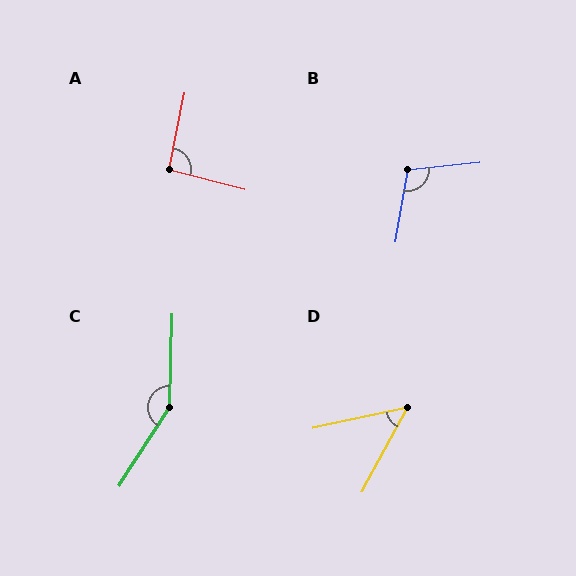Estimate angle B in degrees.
Approximately 105 degrees.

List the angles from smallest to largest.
D (49°), A (93°), B (105°), C (149°).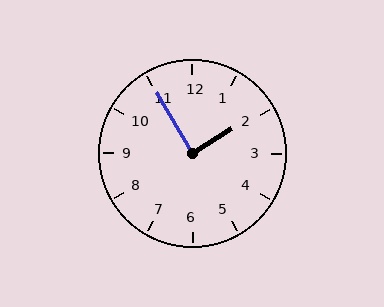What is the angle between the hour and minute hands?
Approximately 88 degrees.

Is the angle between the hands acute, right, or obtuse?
It is right.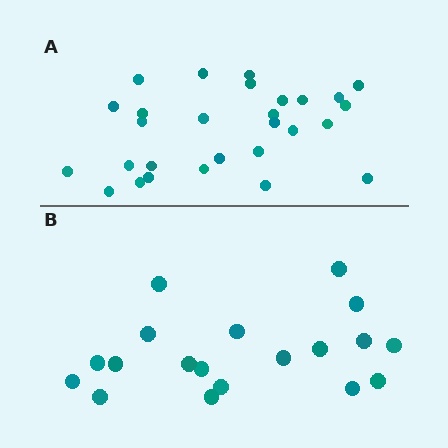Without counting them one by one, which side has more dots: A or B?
Region A (the top region) has more dots.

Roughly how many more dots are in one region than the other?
Region A has roughly 8 or so more dots than region B.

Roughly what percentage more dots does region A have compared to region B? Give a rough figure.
About 45% more.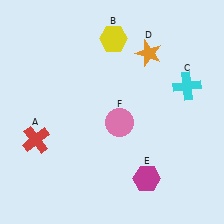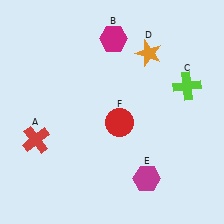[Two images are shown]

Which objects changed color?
B changed from yellow to magenta. C changed from cyan to lime. F changed from pink to red.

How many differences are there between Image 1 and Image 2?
There are 3 differences between the two images.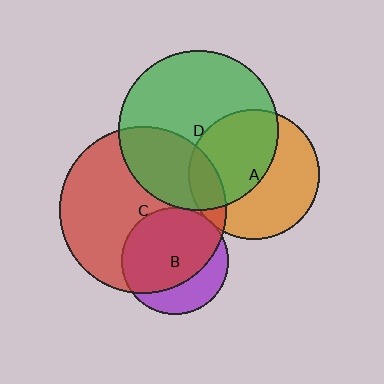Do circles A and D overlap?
Yes.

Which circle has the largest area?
Circle C (red).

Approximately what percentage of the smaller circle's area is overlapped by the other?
Approximately 50%.